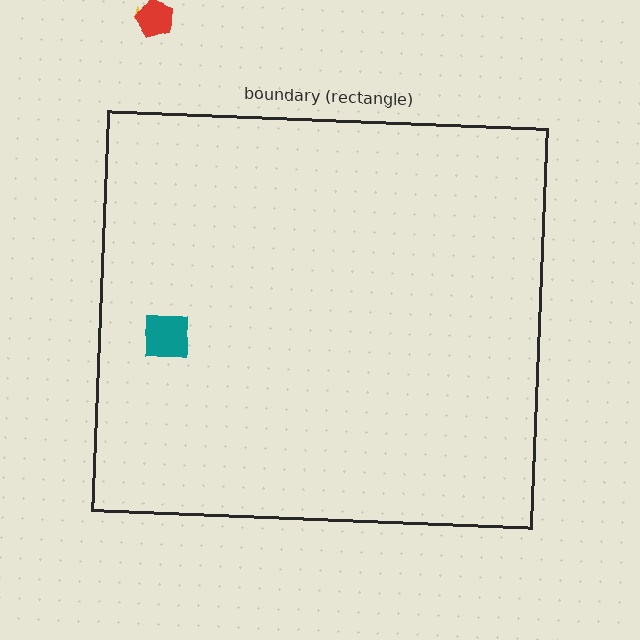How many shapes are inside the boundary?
1 inside, 2 outside.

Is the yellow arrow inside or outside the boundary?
Outside.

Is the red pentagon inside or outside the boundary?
Outside.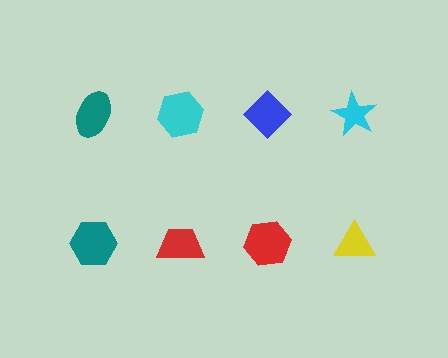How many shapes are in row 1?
4 shapes.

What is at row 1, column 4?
A cyan star.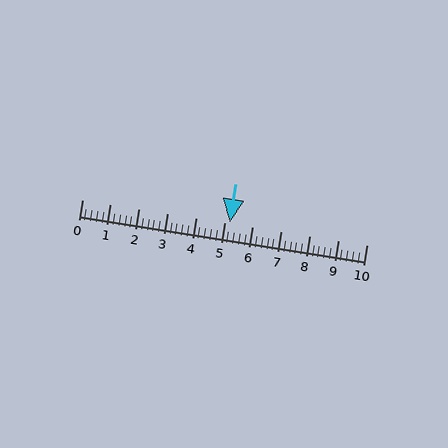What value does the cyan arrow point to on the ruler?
The cyan arrow points to approximately 5.2.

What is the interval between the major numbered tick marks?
The major tick marks are spaced 1 units apart.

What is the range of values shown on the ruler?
The ruler shows values from 0 to 10.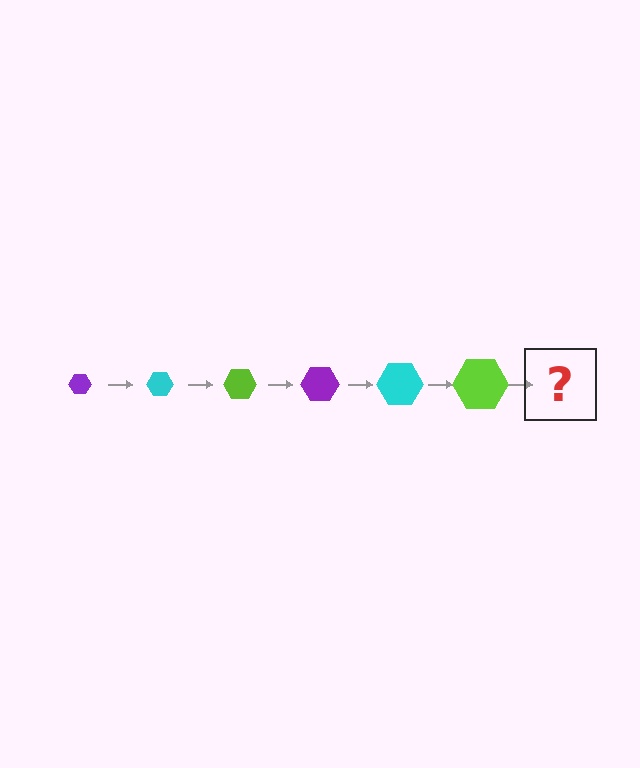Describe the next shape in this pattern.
It should be a purple hexagon, larger than the previous one.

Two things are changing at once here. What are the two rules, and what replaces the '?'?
The two rules are that the hexagon grows larger each step and the color cycles through purple, cyan, and lime. The '?' should be a purple hexagon, larger than the previous one.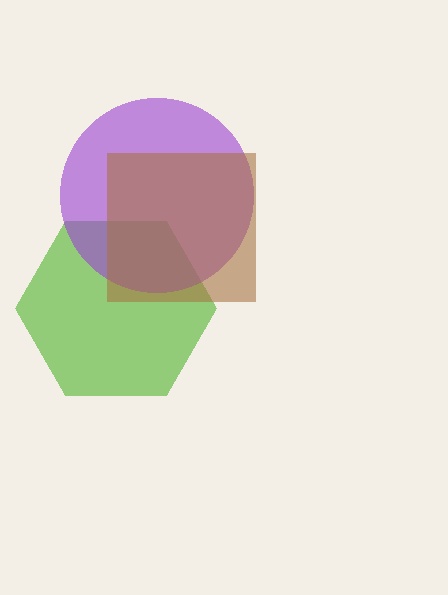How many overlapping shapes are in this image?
There are 3 overlapping shapes in the image.